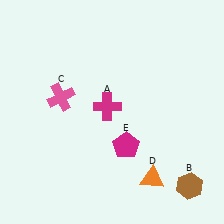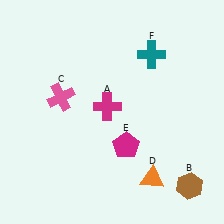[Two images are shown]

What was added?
A teal cross (F) was added in Image 2.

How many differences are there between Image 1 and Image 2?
There is 1 difference between the two images.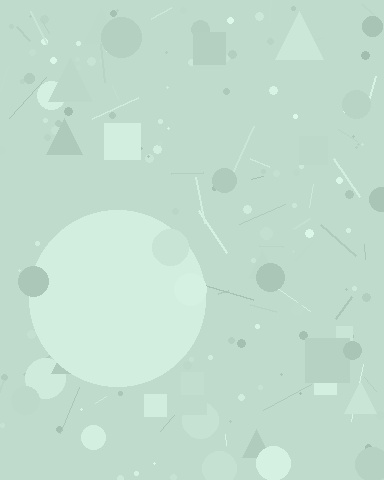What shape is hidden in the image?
A circle is hidden in the image.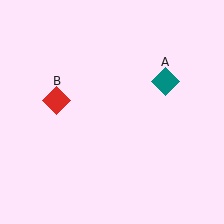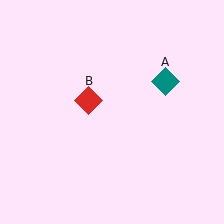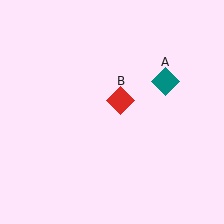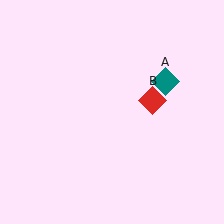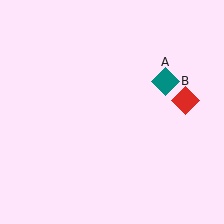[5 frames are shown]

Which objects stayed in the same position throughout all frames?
Teal diamond (object A) remained stationary.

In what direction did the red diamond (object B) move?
The red diamond (object B) moved right.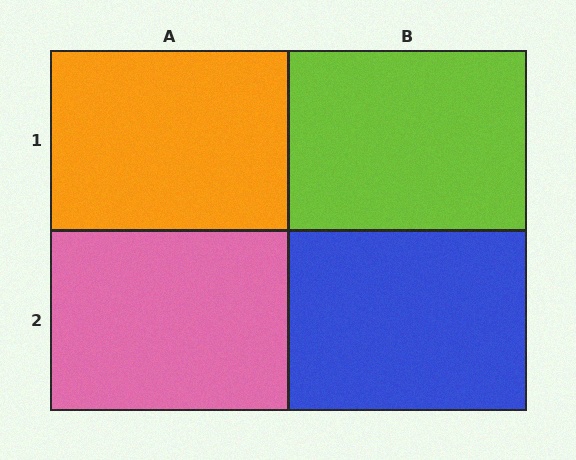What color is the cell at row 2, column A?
Pink.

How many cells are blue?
1 cell is blue.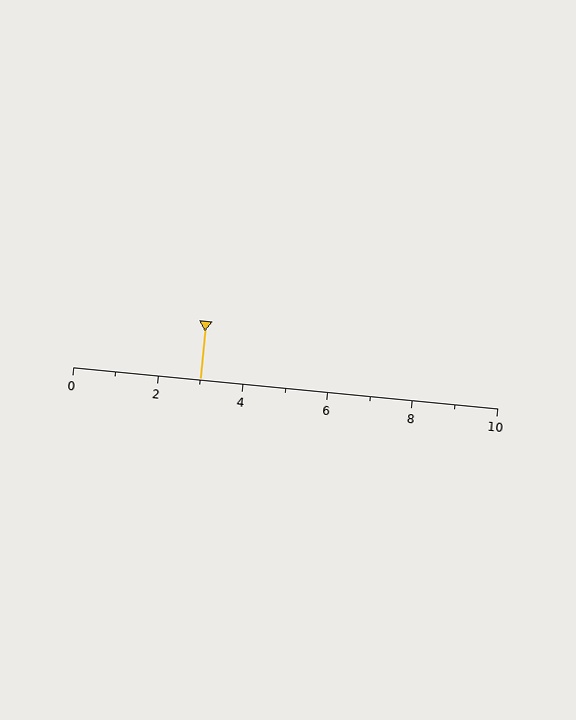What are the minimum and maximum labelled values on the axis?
The axis runs from 0 to 10.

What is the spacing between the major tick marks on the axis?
The major ticks are spaced 2 apart.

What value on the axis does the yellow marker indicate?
The marker indicates approximately 3.